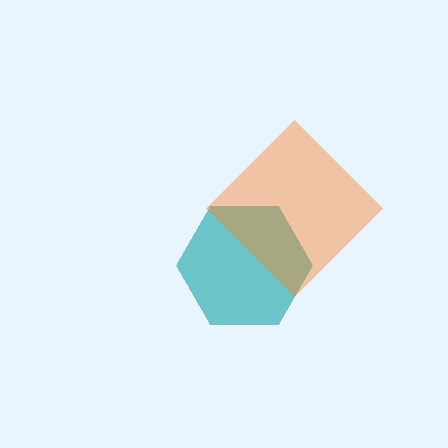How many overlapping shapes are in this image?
There are 2 overlapping shapes in the image.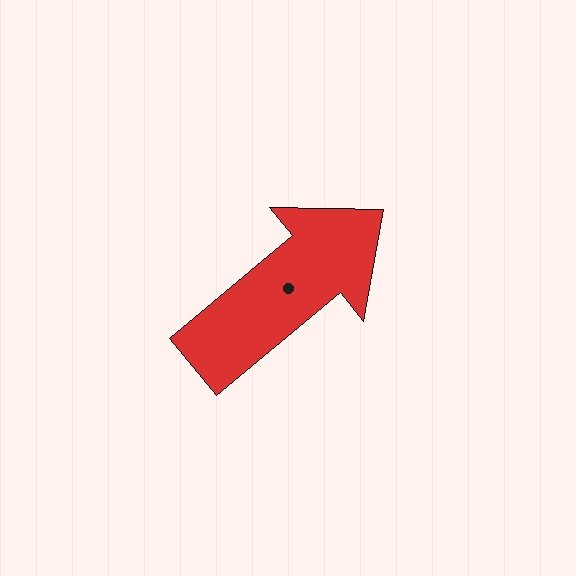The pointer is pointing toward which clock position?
Roughly 2 o'clock.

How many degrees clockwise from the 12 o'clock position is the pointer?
Approximately 50 degrees.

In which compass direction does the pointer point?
Northeast.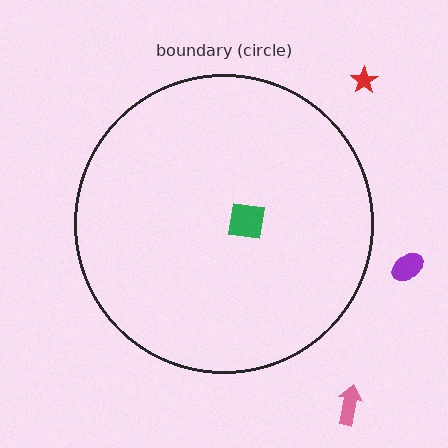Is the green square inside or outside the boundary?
Inside.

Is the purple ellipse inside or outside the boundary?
Outside.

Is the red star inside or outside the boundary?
Outside.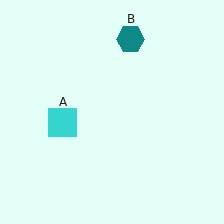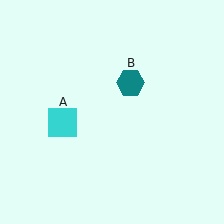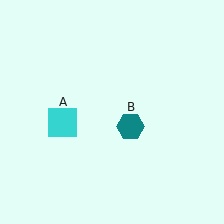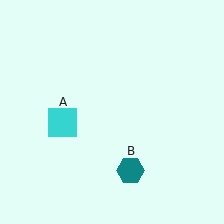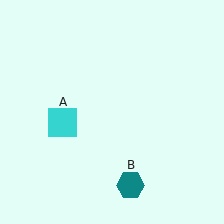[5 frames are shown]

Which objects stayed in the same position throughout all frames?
Cyan square (object A) remained stationary.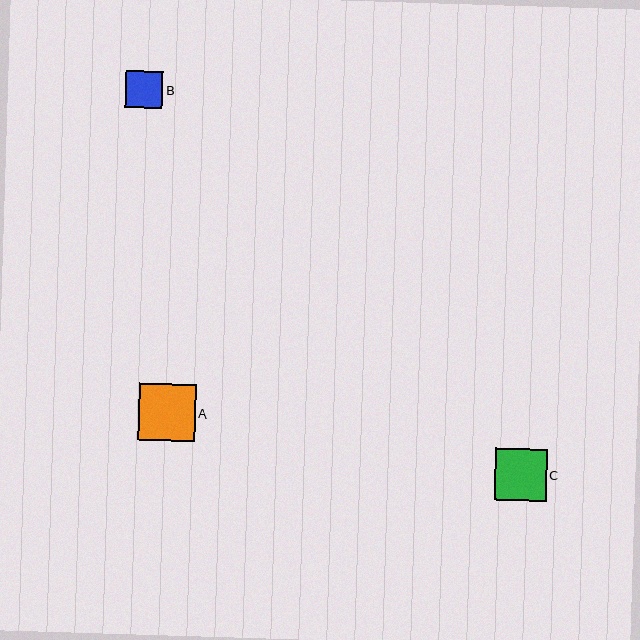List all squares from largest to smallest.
From largest to smallest: A, C, B.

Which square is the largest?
Square A is the largest with a size of approximately 57 pixels.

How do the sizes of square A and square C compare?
Square A and square C are approximately the same size.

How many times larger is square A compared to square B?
Square A is approximately 1.5 times the size of square B.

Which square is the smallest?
Square B is the smallest with a size of approximately 37 pixels.